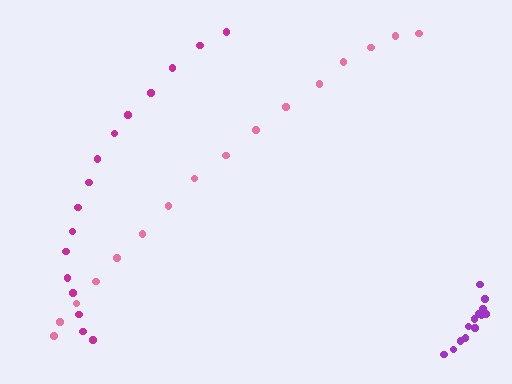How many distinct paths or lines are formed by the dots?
There are 3 distinct paths.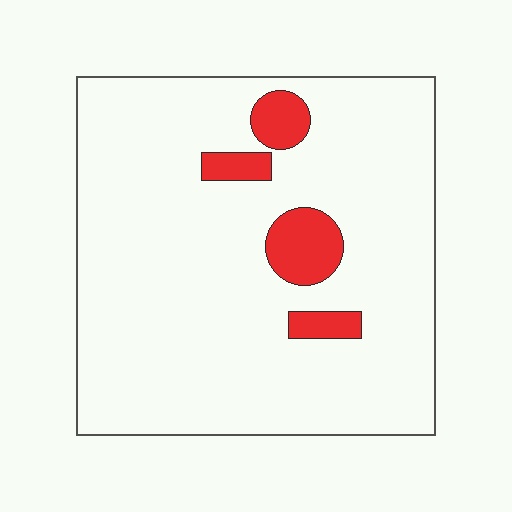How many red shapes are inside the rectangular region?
4.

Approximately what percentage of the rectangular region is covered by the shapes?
Approximately 10%.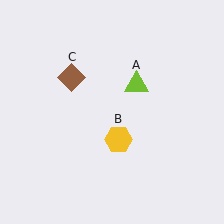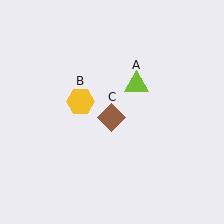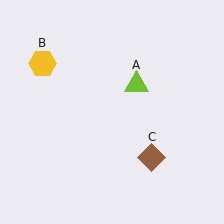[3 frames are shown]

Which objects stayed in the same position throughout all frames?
Lime triangle (object A) remained stationary.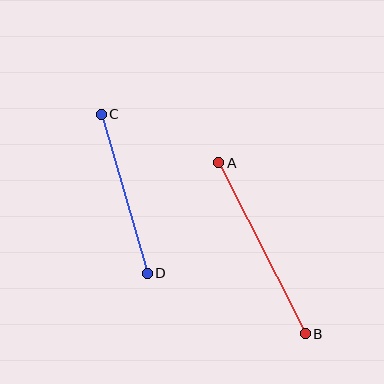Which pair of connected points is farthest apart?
Points A and B are farthest apart.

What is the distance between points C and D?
The distance is approximately 166 pixels.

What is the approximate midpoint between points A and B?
The midpoint is at approximately (262, 248) pixels.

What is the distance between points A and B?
The distance is approximately 192 pixels.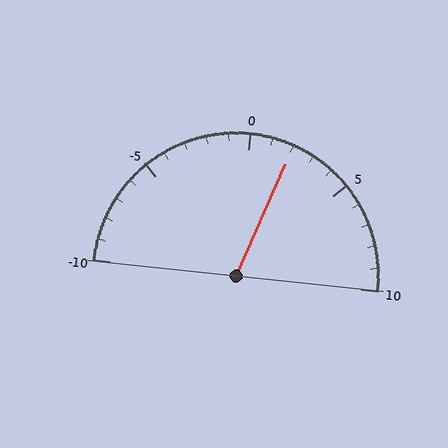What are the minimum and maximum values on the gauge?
The gauge ranges from -10 to 10.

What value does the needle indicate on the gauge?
The needle indicates approximately 2.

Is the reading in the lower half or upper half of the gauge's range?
The reading is in the upper half of the range (-10 to 10).